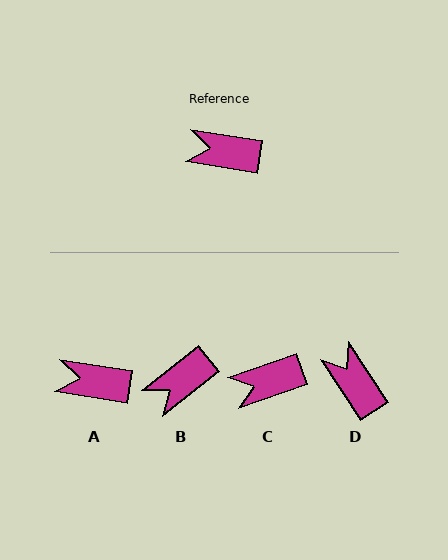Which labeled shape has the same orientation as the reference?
A.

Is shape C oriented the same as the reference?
No, it is off by about 28 degrees.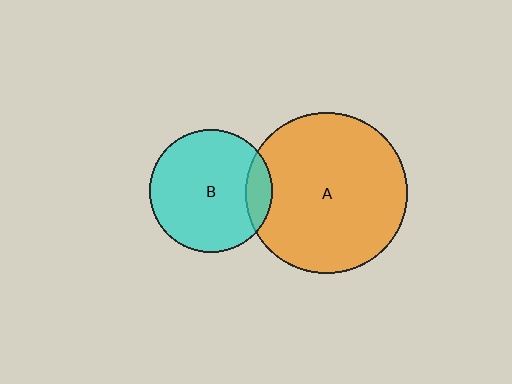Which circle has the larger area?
Circle A (orange).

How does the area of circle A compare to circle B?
Approximately 1.7 times.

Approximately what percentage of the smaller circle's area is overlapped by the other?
Approximately 15%.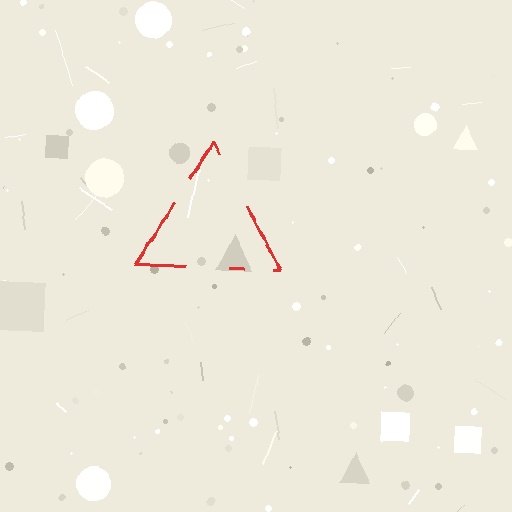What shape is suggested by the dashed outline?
The dashed outline suggests a triangle.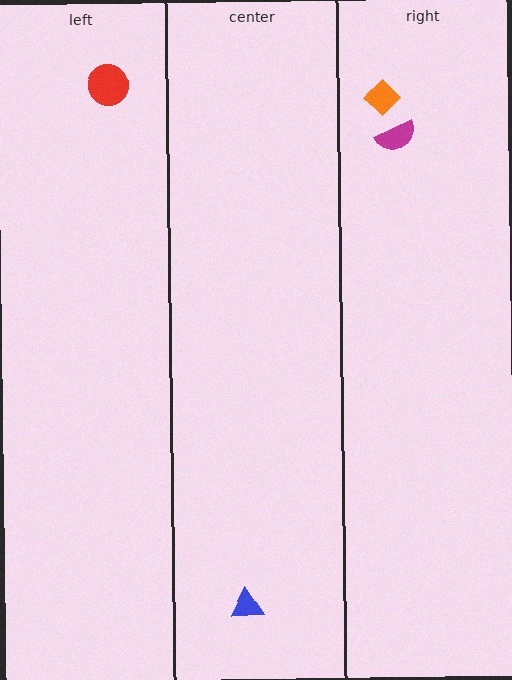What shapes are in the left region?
The red circle.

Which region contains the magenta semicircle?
The right region.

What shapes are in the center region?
The blue triangle.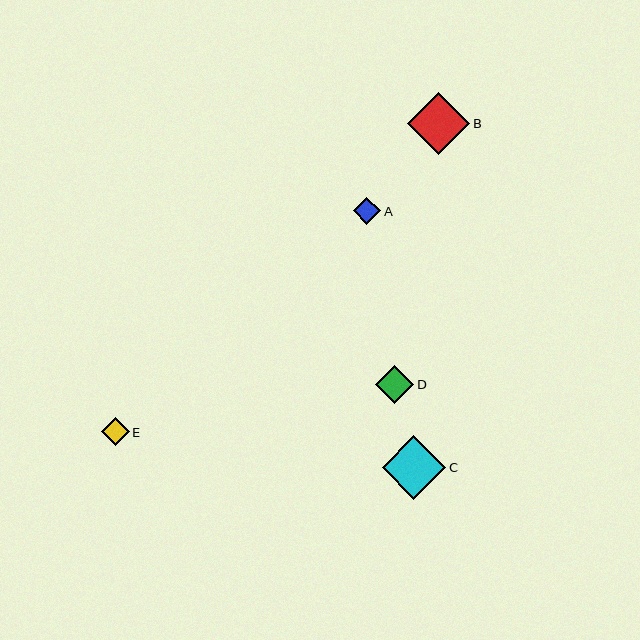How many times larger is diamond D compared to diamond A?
Diamond D is approximately 1.4 times the size of diamond A.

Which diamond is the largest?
Diamond C is the largest with a size of approximately 64 pixels.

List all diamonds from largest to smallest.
From largest to smallest: C, B, D, E, A.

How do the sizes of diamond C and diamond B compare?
Diamond C and diamond B are approximately the same size.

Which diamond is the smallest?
Diamond A is the smallest with a size of approximately 27 pixels.